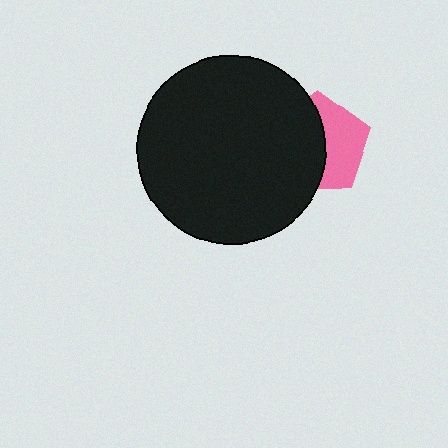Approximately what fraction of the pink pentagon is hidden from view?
Roughly 54% of the pink pentagon is hidden behind the black circle.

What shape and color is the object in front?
The object in front is a black circle.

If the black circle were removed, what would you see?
You would see the complete pink pentagon.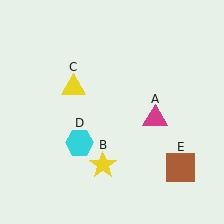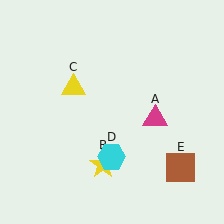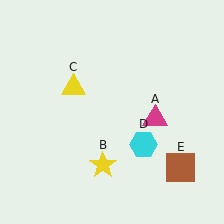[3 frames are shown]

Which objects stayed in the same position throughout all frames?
Magenta triangle (object A) and yellow star (object B) and yellow triangle (object C) and brown square (object E) remained stationary.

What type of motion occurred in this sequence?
The cyan hexagon (object D) rotated counterclockwise around the center of the scene.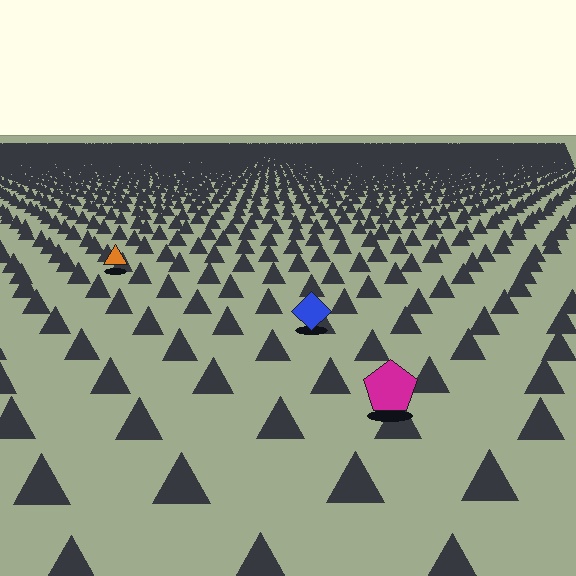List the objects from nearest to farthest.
From nearest to farthest: the magenta pentagon, the blue diamond, the orange triangle.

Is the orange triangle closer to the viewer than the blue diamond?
No. The blue diamond is closer — you can tell from the texture gradient: the ground texture is coarser near it.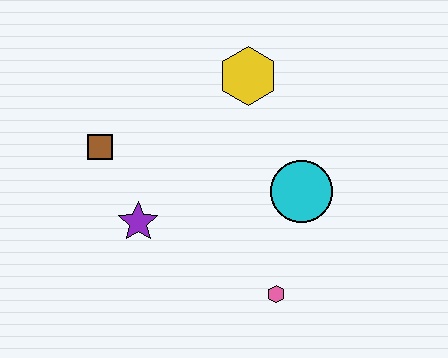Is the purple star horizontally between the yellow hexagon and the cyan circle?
No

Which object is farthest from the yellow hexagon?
The pink hexagon is farthest from the yellow hexagon.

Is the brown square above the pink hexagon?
Yes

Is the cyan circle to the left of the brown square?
No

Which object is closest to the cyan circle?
The pink hexagon is closest to the cyan circle.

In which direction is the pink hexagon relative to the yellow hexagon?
The pink hexagon is below the yellow hexagon.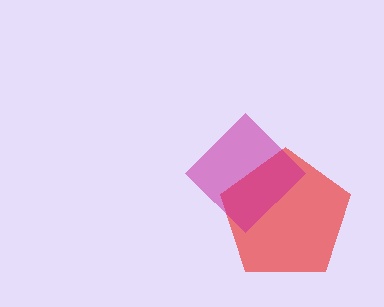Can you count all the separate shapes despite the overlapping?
Yes, there are 2 separate shapes.